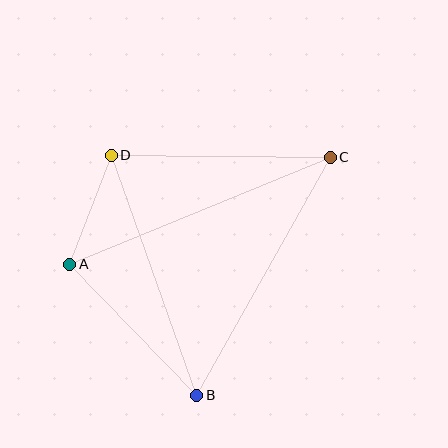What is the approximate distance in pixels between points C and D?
The distance between C and D is approximately 219 pixels.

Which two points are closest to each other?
Points A and D are closest to each other.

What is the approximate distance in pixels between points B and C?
The distance between B and C is approximately 273 pixels.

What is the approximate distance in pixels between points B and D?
The distance between B and D is approximately 255 pixels.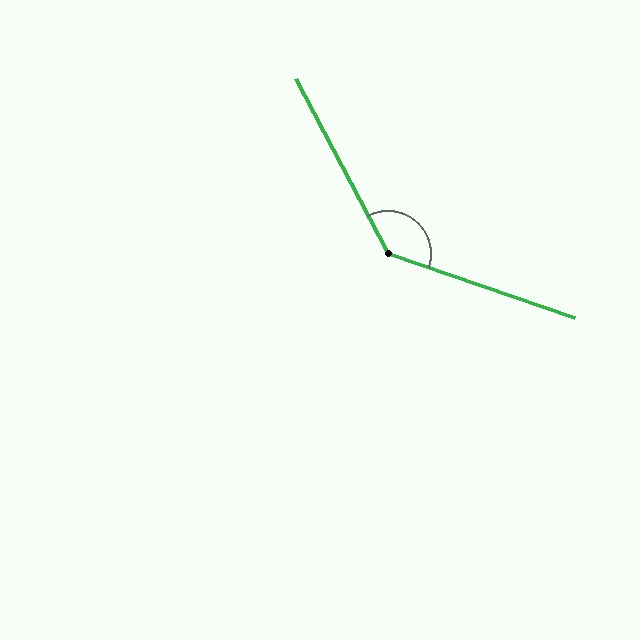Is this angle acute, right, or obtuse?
It is obtuse.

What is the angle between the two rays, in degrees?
Approximately 136 degrees.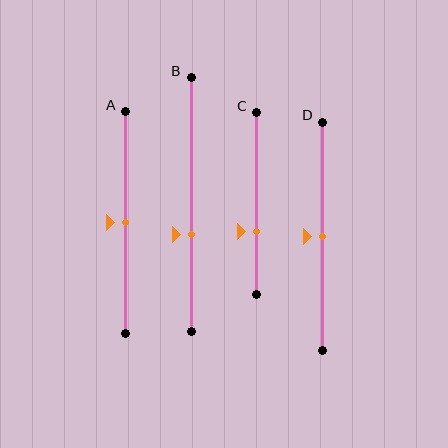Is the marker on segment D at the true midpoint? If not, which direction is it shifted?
Yes, the marker on segment D is at the true midpoint.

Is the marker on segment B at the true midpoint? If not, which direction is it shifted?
No, the marker on segment B is shifted downward by about 12% of the segment length.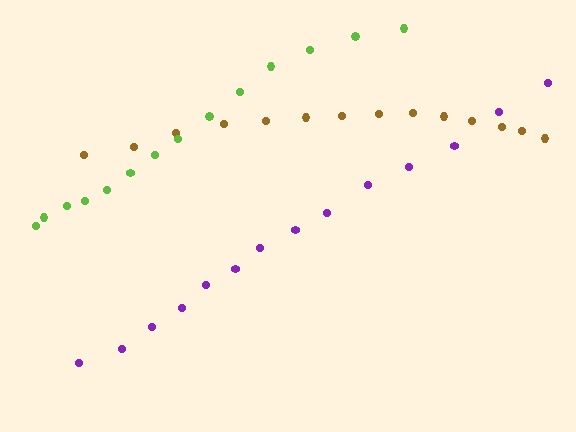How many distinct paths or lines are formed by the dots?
There are 3 distinct paths.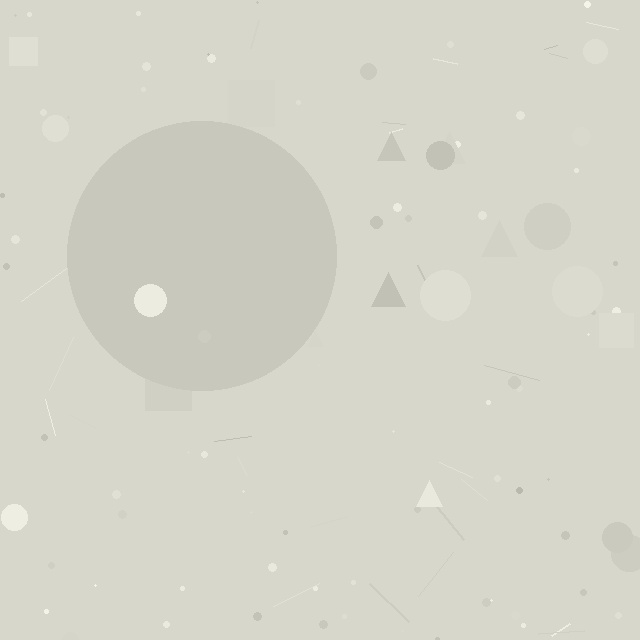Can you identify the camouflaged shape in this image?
The camouflaged shape is a circle.